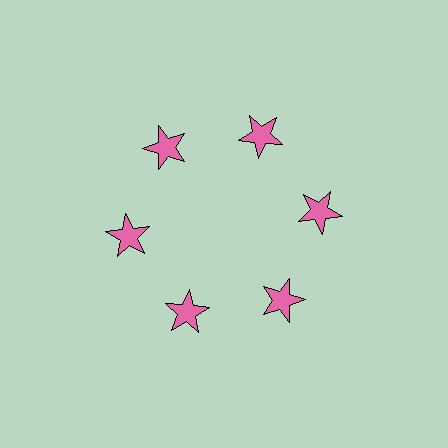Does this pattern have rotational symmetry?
Yes, this pattern has 6-fold rotational symmetry. It looks the same after rotating 60 degrees around the center.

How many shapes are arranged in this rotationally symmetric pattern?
There are 6 shapes, arranged in 6 groups of 1.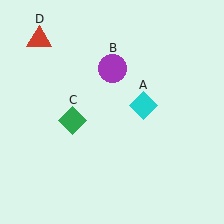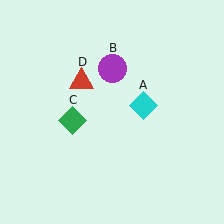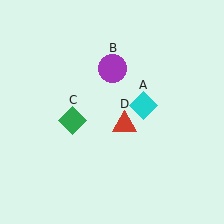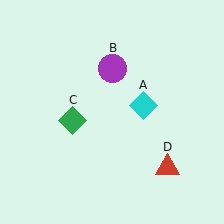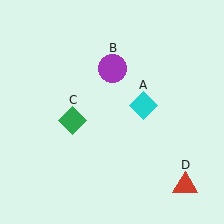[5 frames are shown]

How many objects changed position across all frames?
1 object changed position: red triangle (object D).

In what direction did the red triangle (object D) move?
The red triangle (object D) moved down and to the right.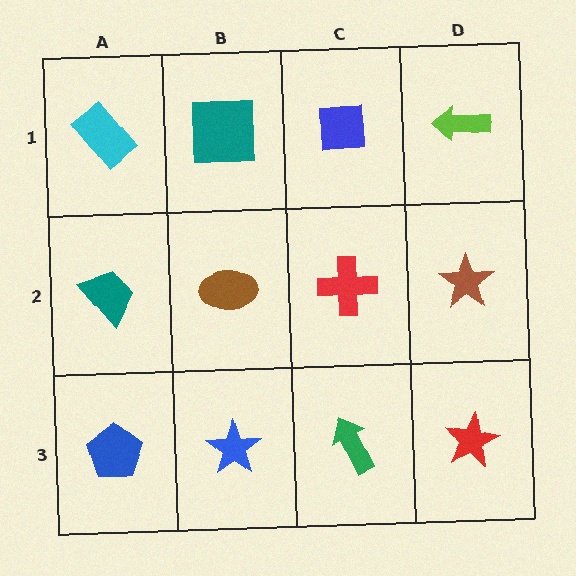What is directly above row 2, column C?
A blue square.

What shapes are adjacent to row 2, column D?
A lime arrow (row 1, column D), a red star (row 3, column D), a red cross (row 2, column C).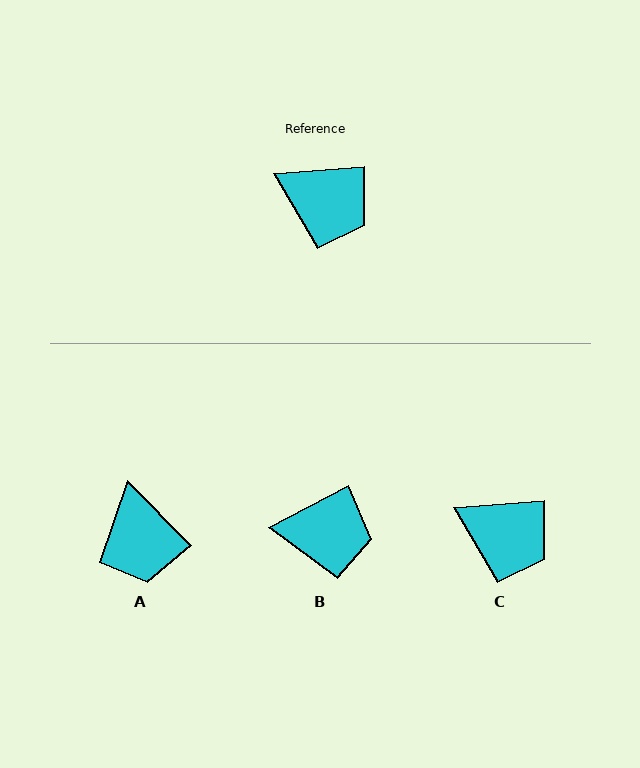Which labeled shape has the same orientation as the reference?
C.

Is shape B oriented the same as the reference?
No, it is off by about 23 degrees.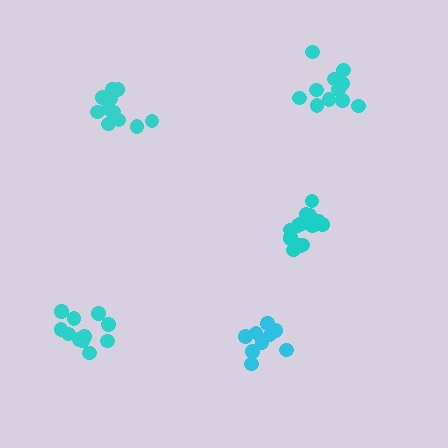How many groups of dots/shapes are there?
There are 5 groups.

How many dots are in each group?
Group 1: 9 dots, Group 2: 11 dots, Group 3: 11 dots, Group 4: 14 dots, Group 5: 11 dots (56 total).